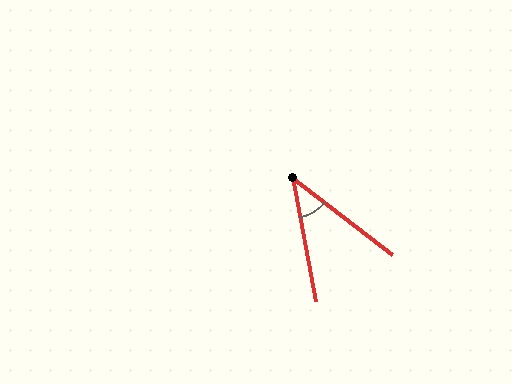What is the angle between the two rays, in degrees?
Approximately 42 degrees.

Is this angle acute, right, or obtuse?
It is acute.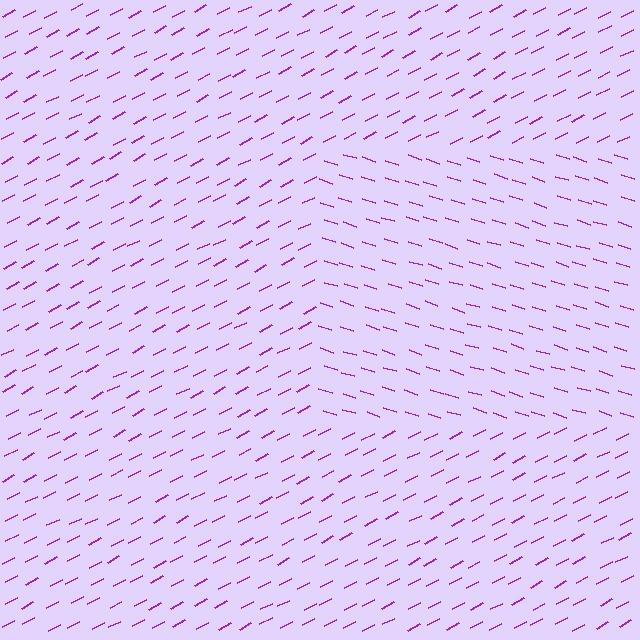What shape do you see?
I see a rectangle.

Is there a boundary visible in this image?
Yes, there is a texture boundary formed by a change in line orientation.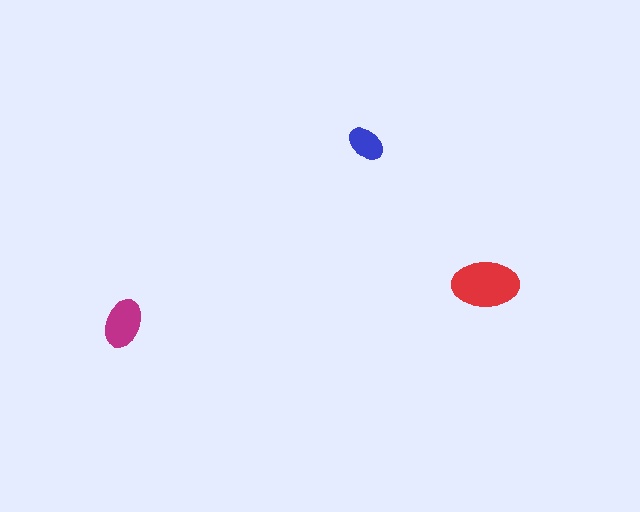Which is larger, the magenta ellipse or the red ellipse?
The red one.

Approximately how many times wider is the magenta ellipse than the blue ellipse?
About 1.5 times wider.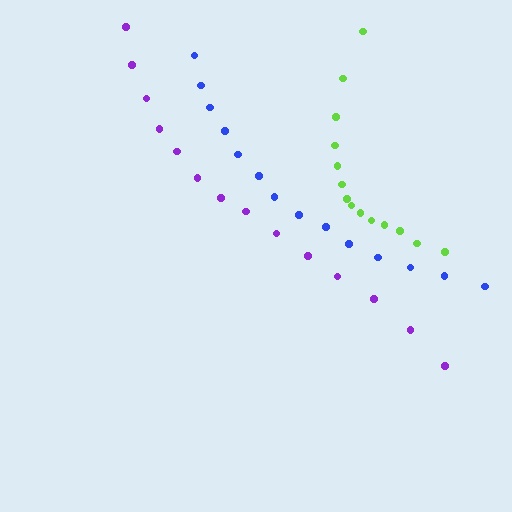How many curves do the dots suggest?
There are 3 distinct paths.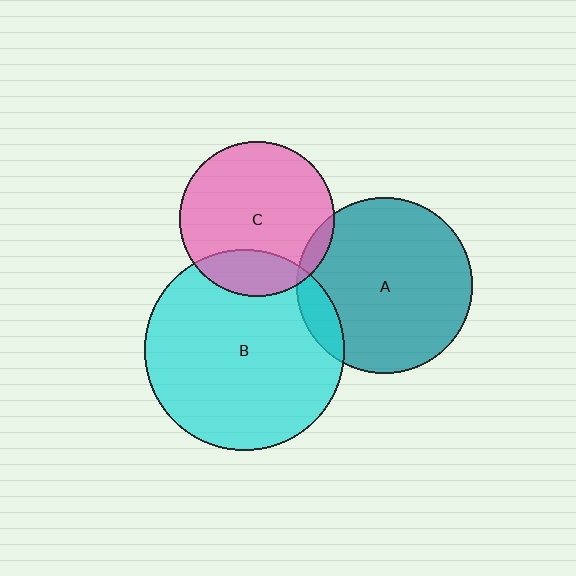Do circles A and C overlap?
Yes.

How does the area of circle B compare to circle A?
Approximately 1.3 times.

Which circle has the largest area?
Circle B (cyan).